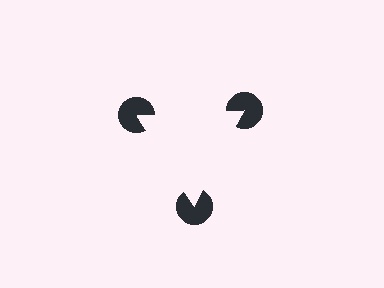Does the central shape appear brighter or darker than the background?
It typically appears slightly brighter than the background, even though no actual brightness change is drawn.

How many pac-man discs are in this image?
There are 3 — one at each vertex of the illusory triangle.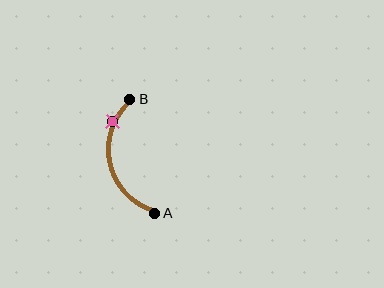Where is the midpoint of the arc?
The arc midpoint is the point on the curve farthest from the straight line joining A and B. It sits to the left of that line.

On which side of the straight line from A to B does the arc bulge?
The arc bulges to the left of the straight line connecting A and B.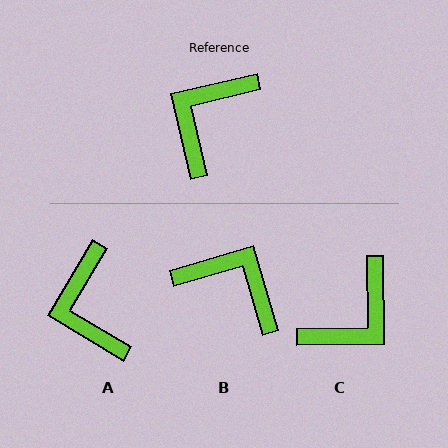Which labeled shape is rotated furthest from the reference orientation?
C, about 168 degrees away.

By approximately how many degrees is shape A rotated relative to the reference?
Approximately 46 degrees counter-clockwise.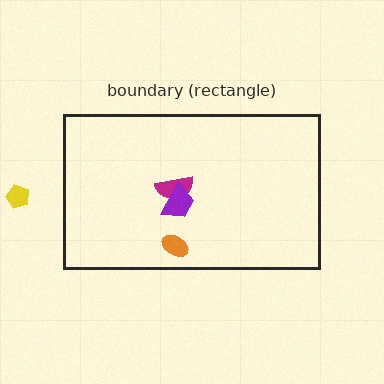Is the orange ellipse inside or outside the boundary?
Inside.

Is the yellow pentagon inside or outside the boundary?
Outside.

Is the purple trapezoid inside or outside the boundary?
Inside.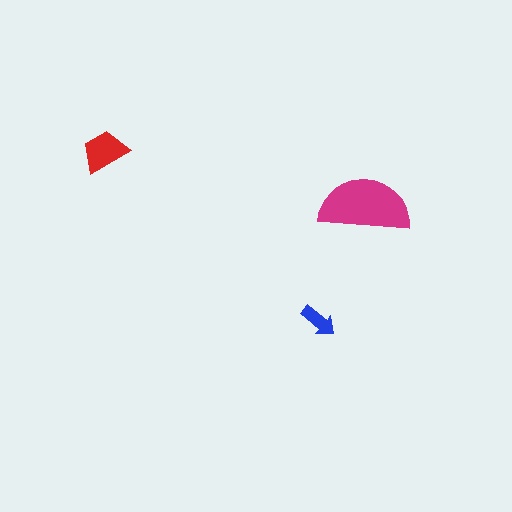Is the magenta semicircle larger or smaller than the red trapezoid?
Larger.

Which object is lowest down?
The blue arrow is bottommost.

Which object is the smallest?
The blue arrow.